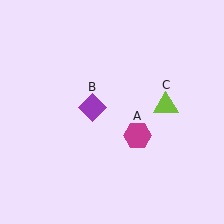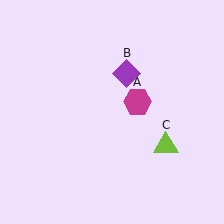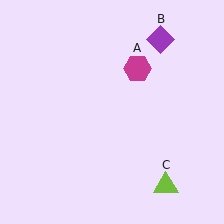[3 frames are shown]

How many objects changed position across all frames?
3 objects changed position: magenta hexagon (object A), purple diamond (object B), lime triangle (object C).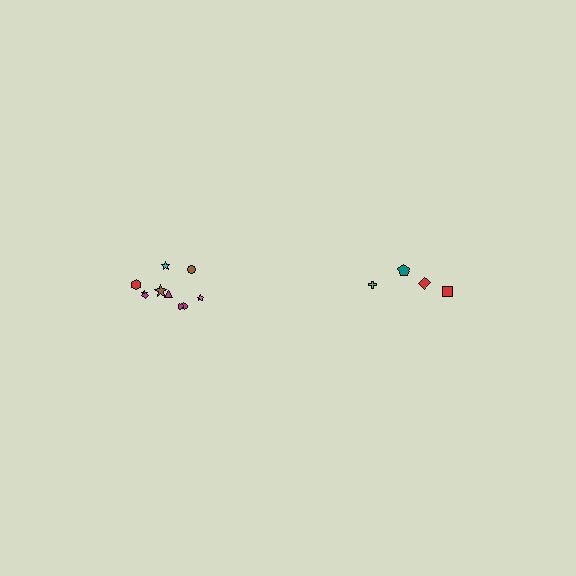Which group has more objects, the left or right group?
The left group.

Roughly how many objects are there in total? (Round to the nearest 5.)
Roughly 15 objects in total.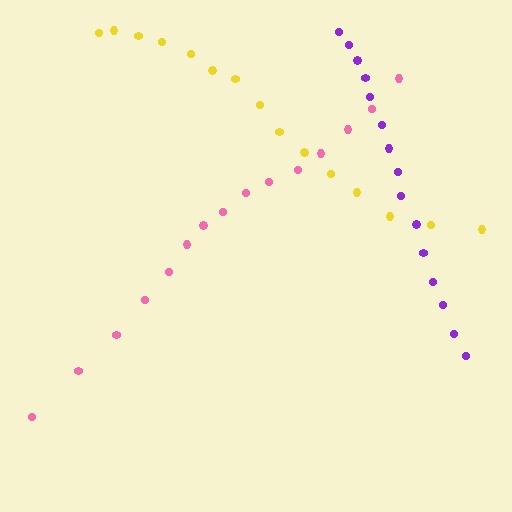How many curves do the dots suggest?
There are 3 distinct paths.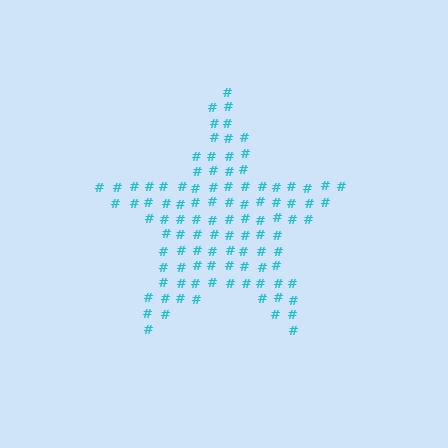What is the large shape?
The large shape is a star.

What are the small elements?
The small elements are hash symbols.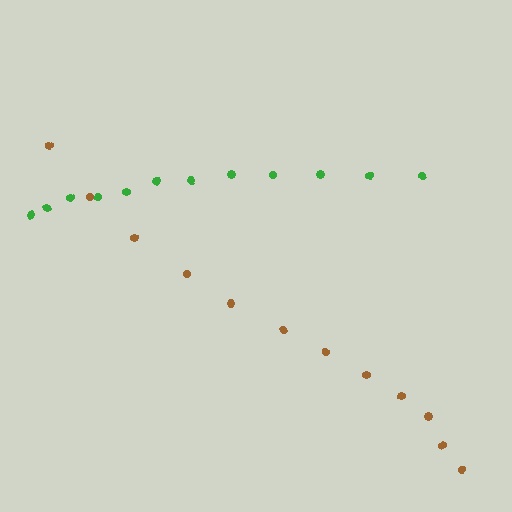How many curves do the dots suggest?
There are 2 distinct paths.